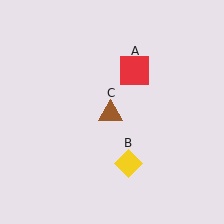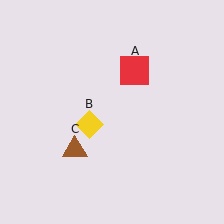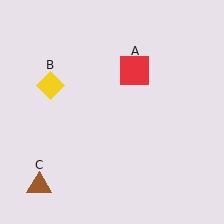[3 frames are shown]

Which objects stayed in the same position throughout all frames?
Red square (object A) remained stationary.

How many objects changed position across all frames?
2 objects changed position: yellow diamond (object B), brown triangle (object C).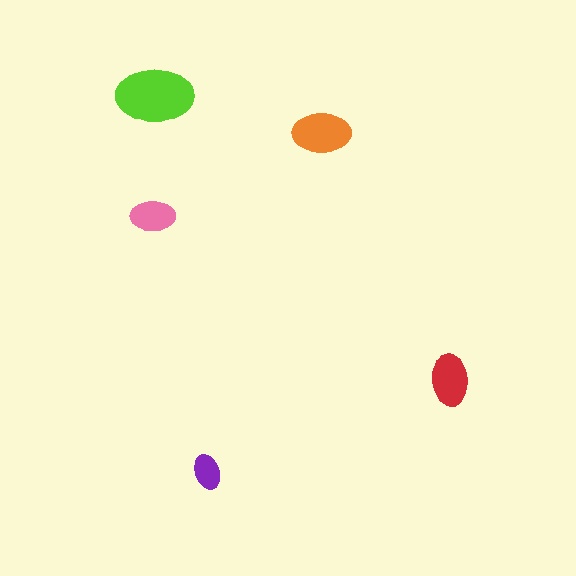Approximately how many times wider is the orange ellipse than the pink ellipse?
About 1.5 times wider.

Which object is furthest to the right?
The red ellipse is rightmost.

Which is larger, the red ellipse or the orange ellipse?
The orange one.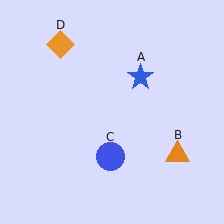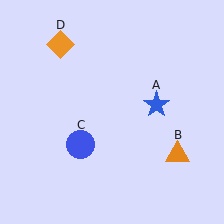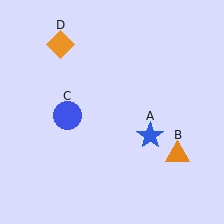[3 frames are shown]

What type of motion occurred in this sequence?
The blue star (object A), blue circle (object C) rotated clockwise around the center of the scene.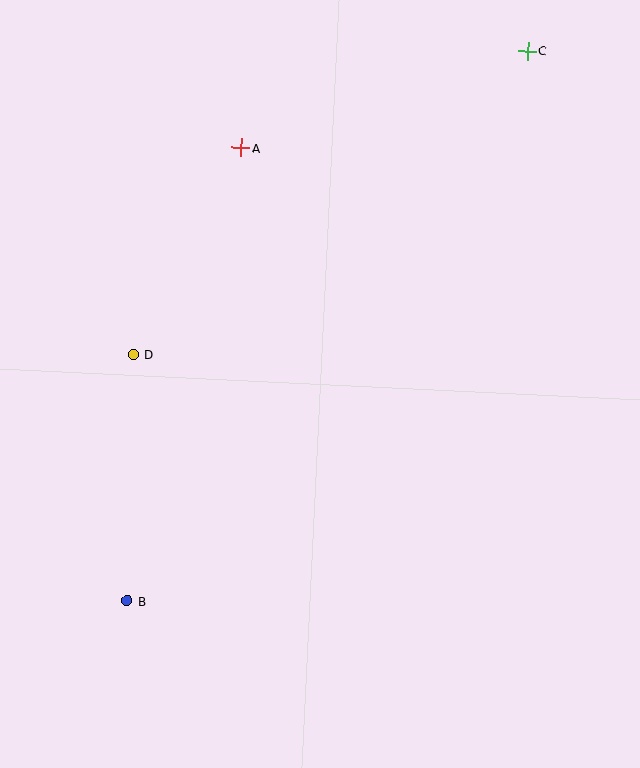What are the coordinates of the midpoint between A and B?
The midpoint between A and B is at (184, 374).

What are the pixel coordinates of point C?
Point C is at (527, 51).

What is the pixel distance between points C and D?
The distance between C and D is 497 pixels.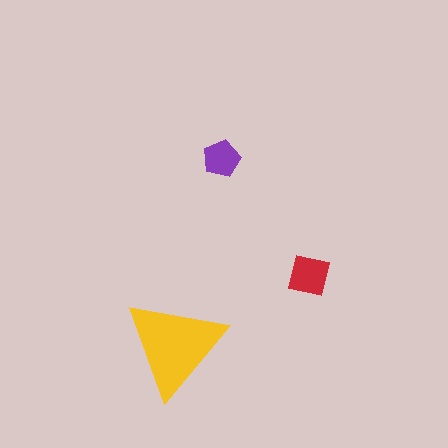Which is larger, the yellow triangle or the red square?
The yellow triangle.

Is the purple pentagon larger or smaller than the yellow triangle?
Smaller.